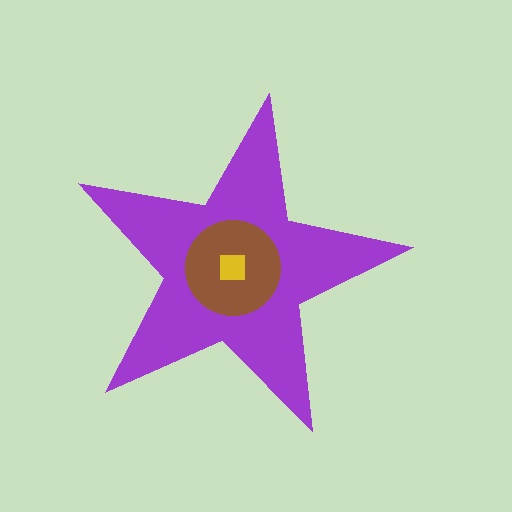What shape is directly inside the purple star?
The brown circle.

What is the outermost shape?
The purple star.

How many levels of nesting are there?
3.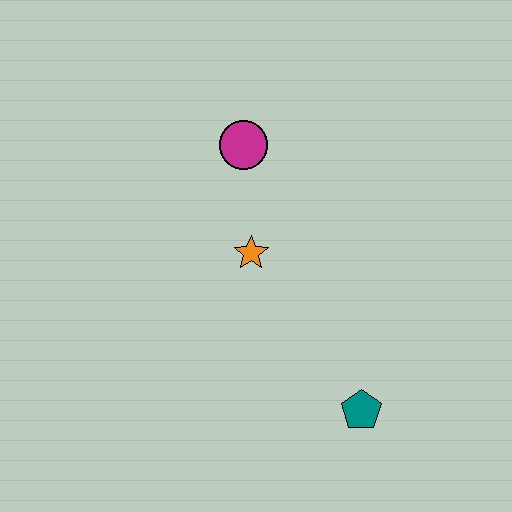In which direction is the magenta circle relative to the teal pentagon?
The magenta circle is above the teal pentagon.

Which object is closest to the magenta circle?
The orange star is closest to the magenta circle.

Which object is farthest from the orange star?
The teal pentagon is farthest from the orange star.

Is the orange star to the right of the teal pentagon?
No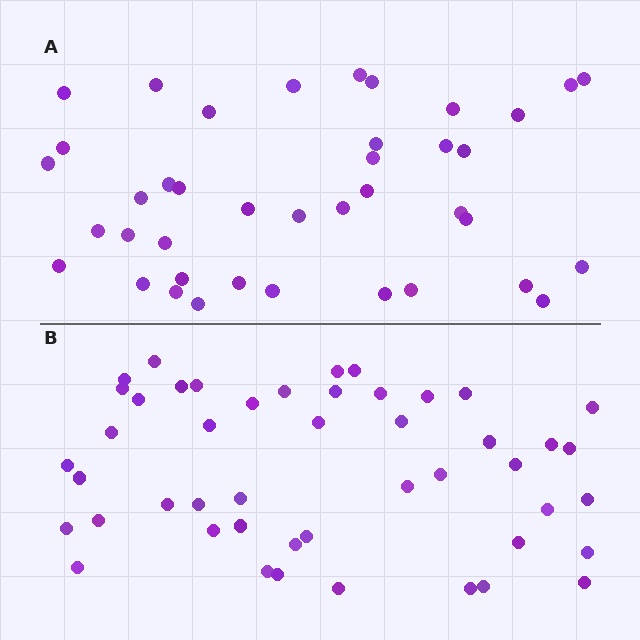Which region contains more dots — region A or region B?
Region B (the bottom region) has more dots.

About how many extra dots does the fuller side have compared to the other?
Region B has roughly 8 or so more dots than region A.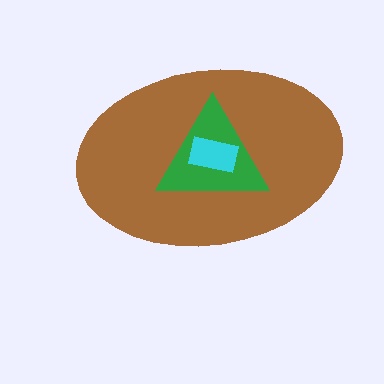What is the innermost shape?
The cyan rectangle.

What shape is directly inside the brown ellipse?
The green triangle.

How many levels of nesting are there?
3.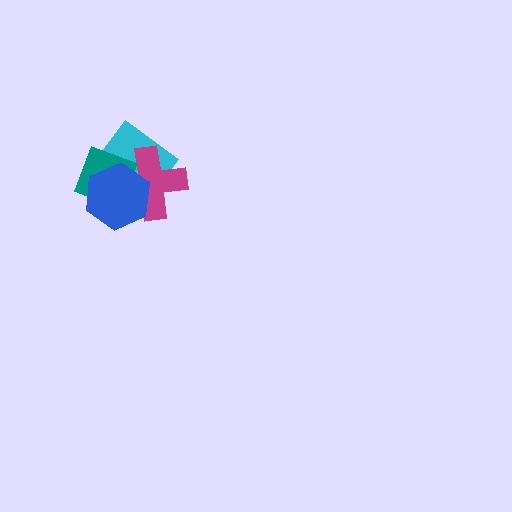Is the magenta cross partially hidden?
Yes, it is partially covered by another shape.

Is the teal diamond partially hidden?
Yes, it is partially covered by another shape.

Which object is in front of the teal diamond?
The blue hexagon is in front of the teal diamond.